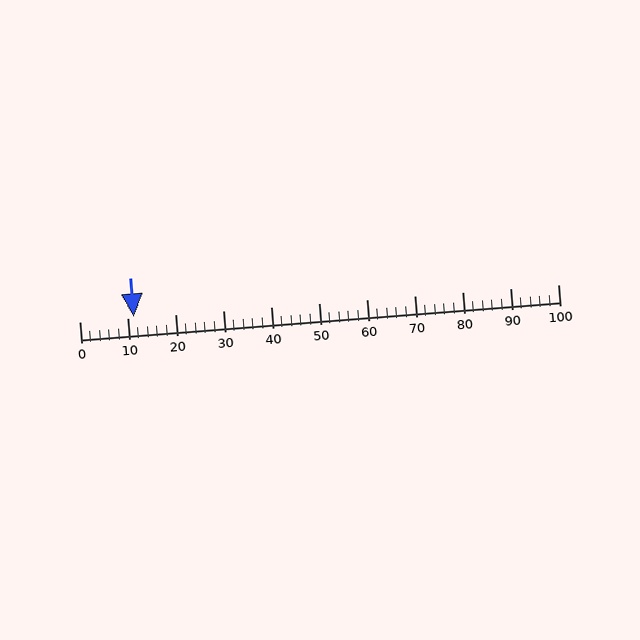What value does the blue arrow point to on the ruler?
The blue arrow points to approximately 11.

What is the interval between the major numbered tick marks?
The major tick marks are spaced 10 units apart.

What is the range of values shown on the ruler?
The ruler shows values from 0 to 100.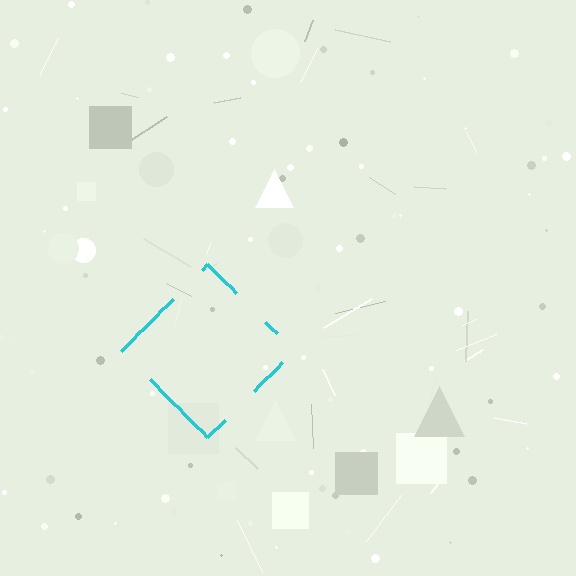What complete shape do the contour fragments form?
The contour fragments form a diamond.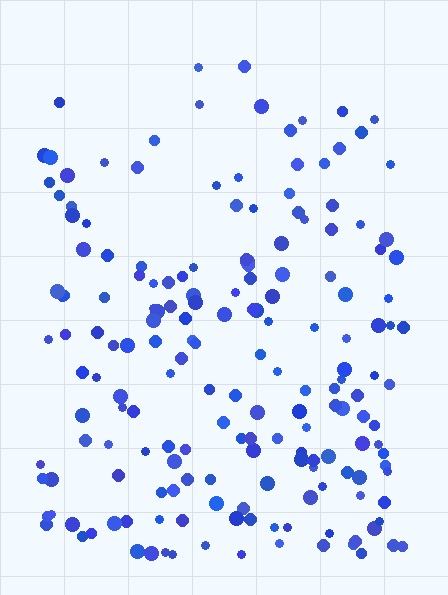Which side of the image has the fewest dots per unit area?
The top.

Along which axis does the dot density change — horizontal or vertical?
Vertical.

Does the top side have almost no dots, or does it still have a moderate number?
Still a moderate number, just noticeably fewer than the bottom.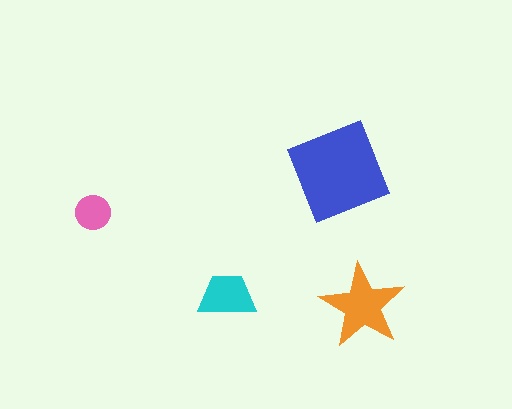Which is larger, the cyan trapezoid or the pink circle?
The cyan trapezoid.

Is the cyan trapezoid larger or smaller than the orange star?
Smaller.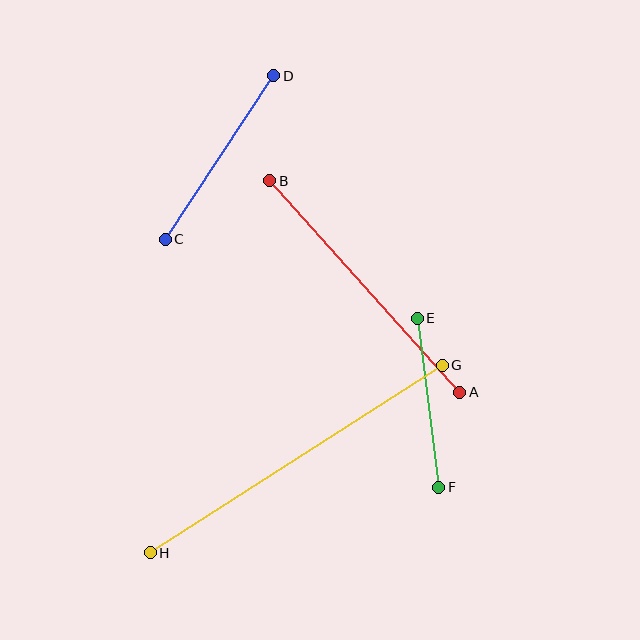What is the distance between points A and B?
The distance is approximately 284 pixels.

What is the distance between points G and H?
The distance is approximately 347 pixels.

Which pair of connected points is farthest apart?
Points G and H are farthest apart.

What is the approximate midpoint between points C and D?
The midpoint is at approximately (219, 158) pixels.